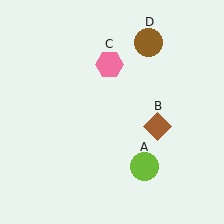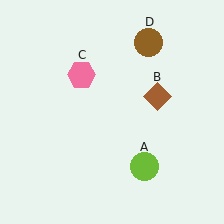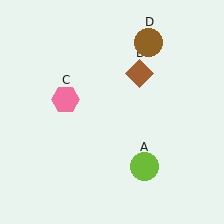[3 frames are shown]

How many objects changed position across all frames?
2 objects changed position: brown diamond (object B), pink hexagon (object C).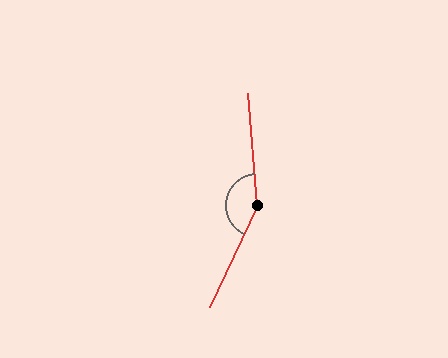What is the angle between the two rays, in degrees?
Approximately 150 degrees.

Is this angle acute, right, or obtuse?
It is obtuse.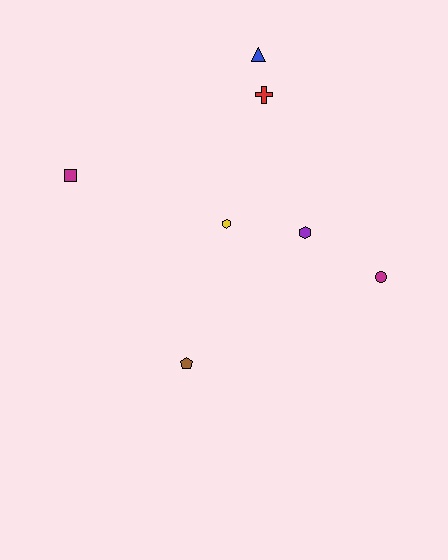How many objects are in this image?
There are 7 objects.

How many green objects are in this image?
There are no green objects.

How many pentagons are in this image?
There is 1 pentagon.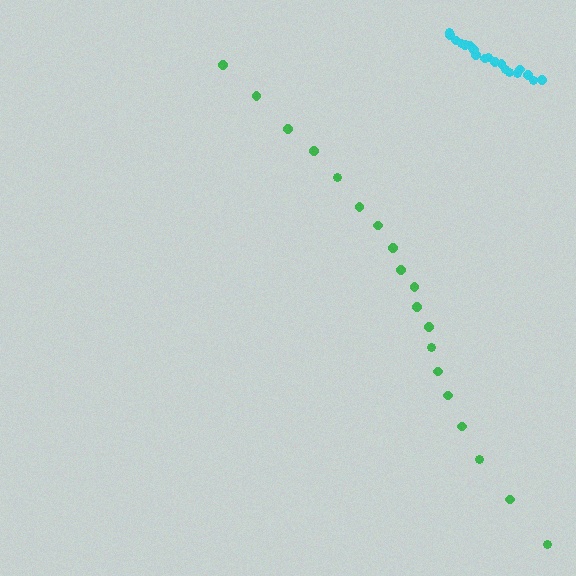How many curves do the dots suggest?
There are 2 distinct paths.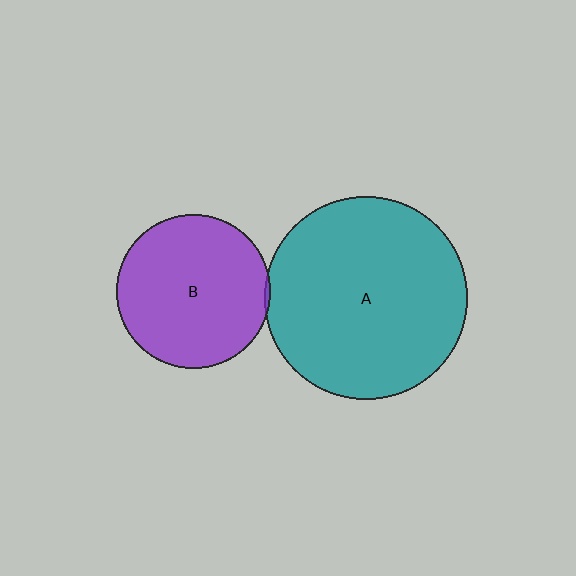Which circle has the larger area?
Circle A (teal).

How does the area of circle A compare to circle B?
Approximately 1.7 times.